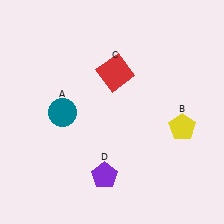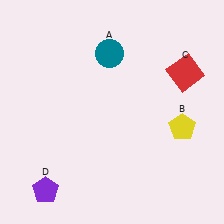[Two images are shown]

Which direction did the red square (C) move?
The red square (C) moved right.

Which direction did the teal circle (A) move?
The teal circle (A) moved up.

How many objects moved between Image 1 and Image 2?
3 objects moved between the two images.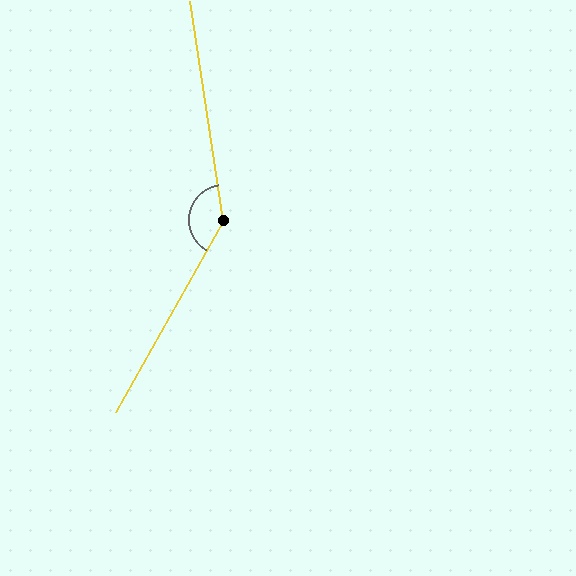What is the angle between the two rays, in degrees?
Approximately 142 degrees.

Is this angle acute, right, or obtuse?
It is obtuse.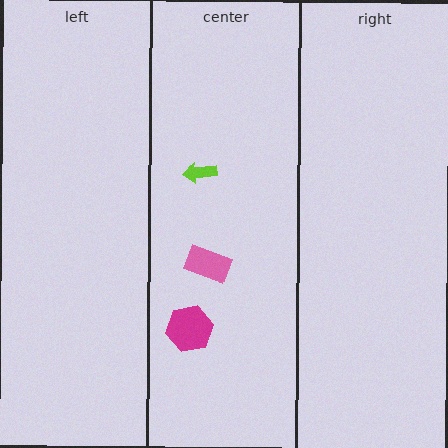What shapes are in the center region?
The lime arrow, the magenta hexagon, the pink rectangle.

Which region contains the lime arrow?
The center region.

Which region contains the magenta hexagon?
The center region.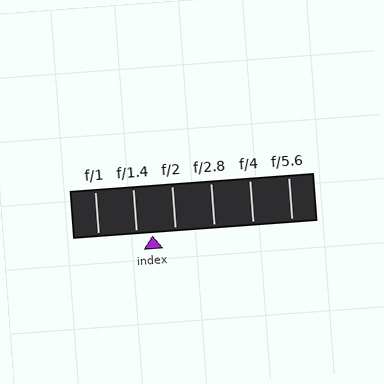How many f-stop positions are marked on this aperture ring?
There are 6 f-stop positions marked.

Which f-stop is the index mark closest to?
The index mark is closest to f/1.4.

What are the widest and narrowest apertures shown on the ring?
The widest aperture shown is f/1 and the narrowest is f/5.6.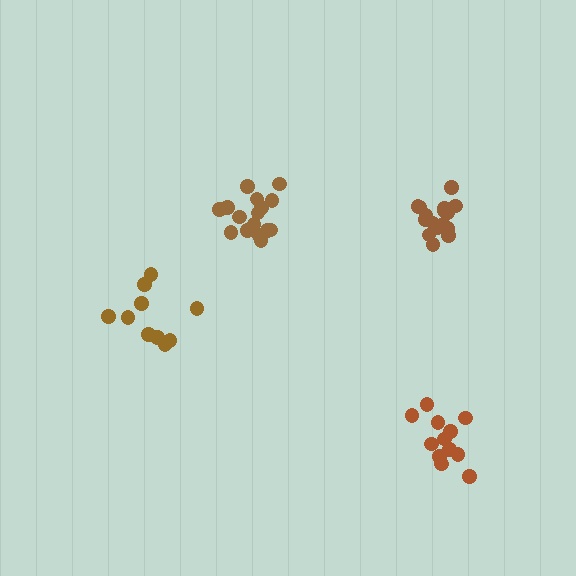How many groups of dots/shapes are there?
There are 4 groups.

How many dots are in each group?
Group 1: 12 dots, Group 2: 10 dots, Group 3: 16 dots, Group 4: 16 dots (54 total).